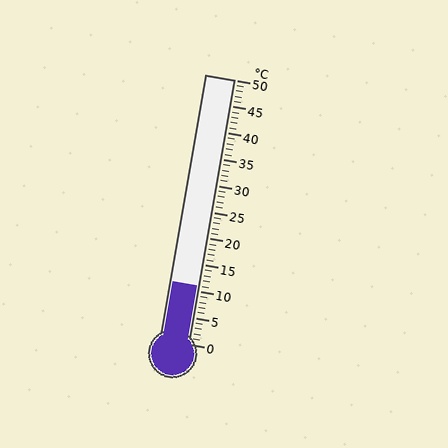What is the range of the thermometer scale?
The thermometer scale ranges from 0°C to 50°C.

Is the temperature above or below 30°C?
The temperature is below 30°C.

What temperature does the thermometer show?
The thermometer shows approximately 11°C.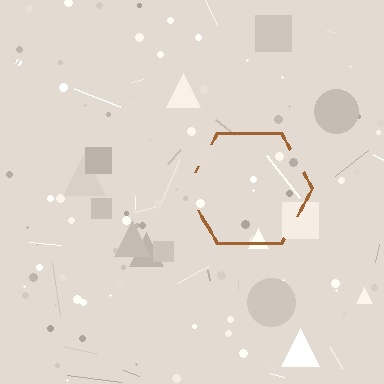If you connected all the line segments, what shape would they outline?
They would outline a hexagon.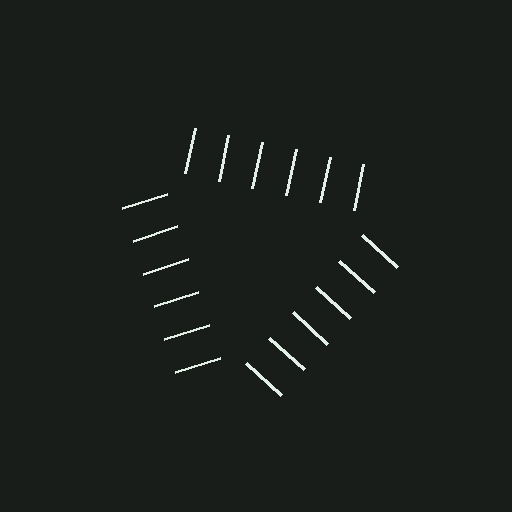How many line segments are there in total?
18 — 6 along each of the 3 edges.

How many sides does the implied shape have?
3 sides — the line-ends trace a triangle.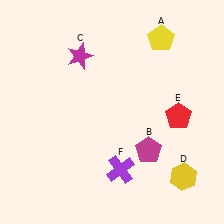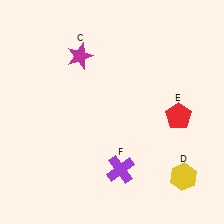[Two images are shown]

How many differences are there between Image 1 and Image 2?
There are 2 differences between the two images.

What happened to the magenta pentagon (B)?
The magenta pentagon (B) was removed in Image 2. It was in the bottom-right area of Image 1.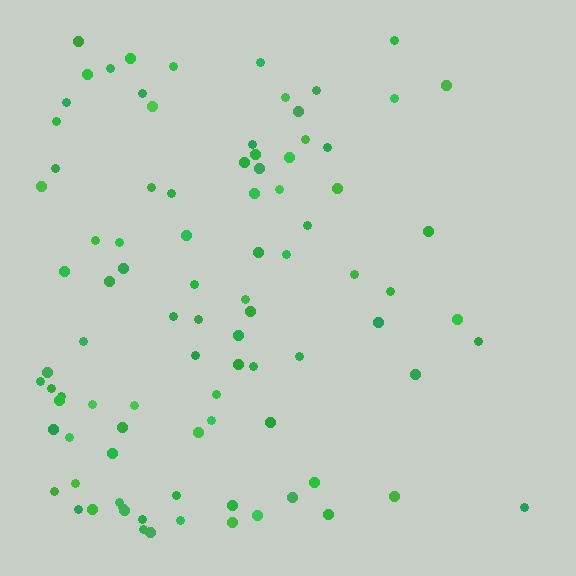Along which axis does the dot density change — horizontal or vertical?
Horizontal.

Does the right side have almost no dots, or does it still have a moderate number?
Still a moderate number, just noticeably fewer than the left.